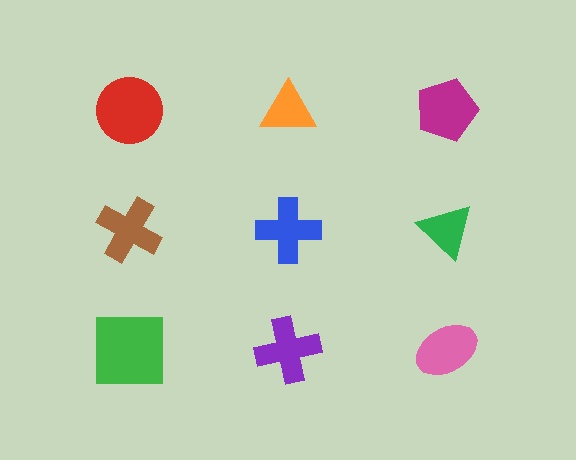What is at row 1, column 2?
An orange triangle.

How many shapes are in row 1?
3 shapes.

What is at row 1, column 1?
A red circle.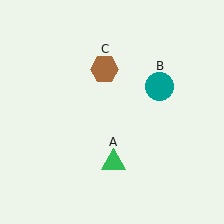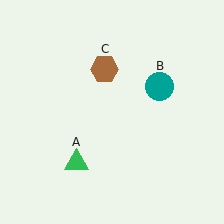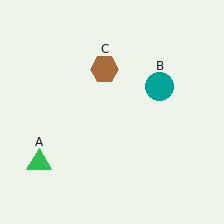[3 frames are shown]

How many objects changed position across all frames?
1 object changed position: green triangle (object A).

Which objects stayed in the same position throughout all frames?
Teal circle (object B) and brown hexagon (object C) remained stationary.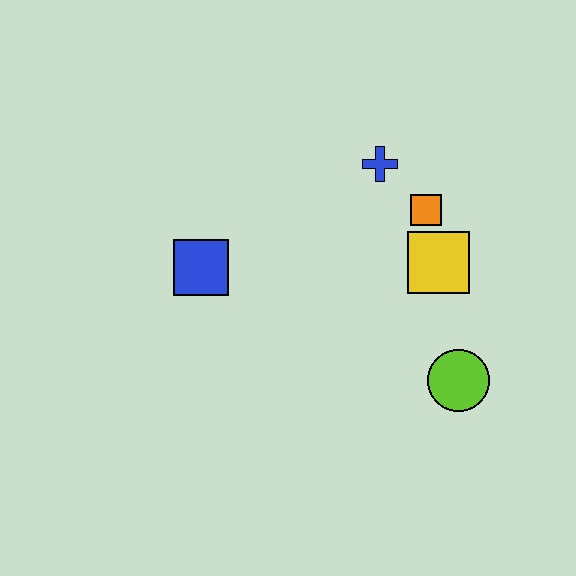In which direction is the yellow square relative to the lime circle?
The yellow square is above the lime circle.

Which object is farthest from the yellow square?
The blue square is farthest from the yellow square.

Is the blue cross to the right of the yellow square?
No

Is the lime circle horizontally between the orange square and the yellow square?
No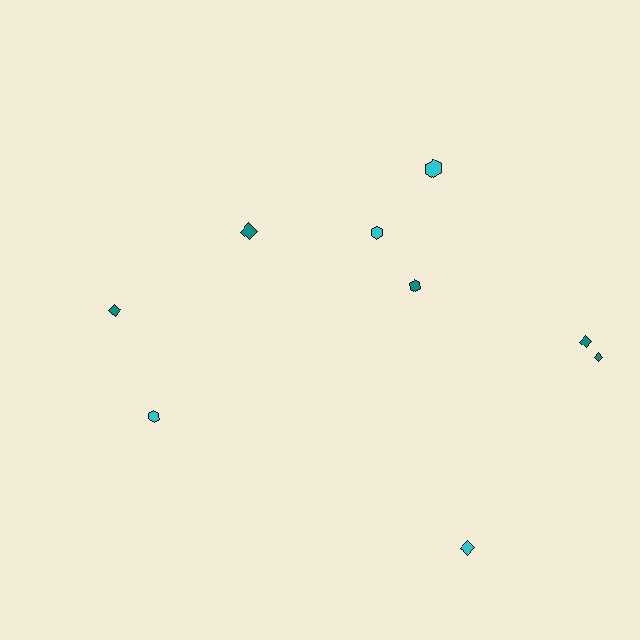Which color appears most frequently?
Teal, with 5 objects.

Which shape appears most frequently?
Diamond, with 5 objects.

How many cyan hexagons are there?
There are 3 cyan hexagons.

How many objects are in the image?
There are 9 objects.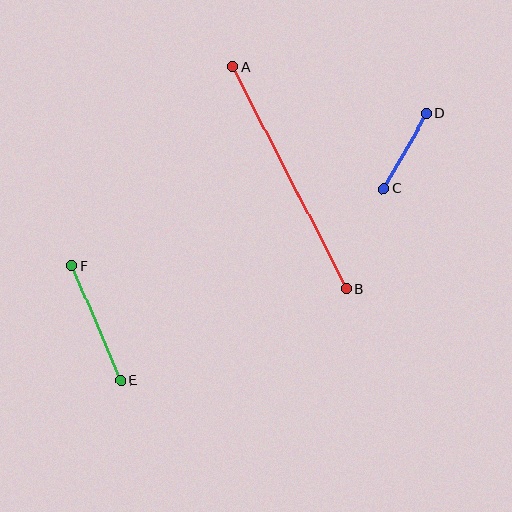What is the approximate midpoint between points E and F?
The midpoint is at approximately (96, 323) pixels.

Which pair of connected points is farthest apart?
Points A and B are farthest apart.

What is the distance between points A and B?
The distance is approximately 249 pixels.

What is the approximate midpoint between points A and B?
The midpoint is at approximately (290, 178) pixels.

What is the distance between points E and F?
The distance is approximately 124 pixels.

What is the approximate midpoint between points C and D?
The midpoint is at approximately (405, 151) pixels.